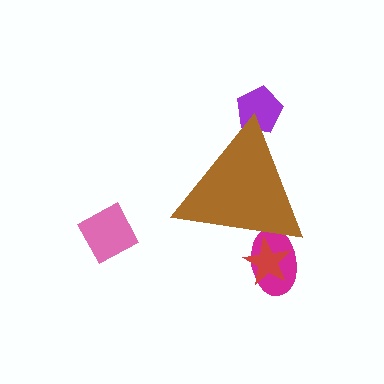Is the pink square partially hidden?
No, the pink square is fully visible.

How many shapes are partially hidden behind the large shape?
3 shapes are partially hidden.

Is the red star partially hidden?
Yes, the red star is partially hidden behind the brown triangle.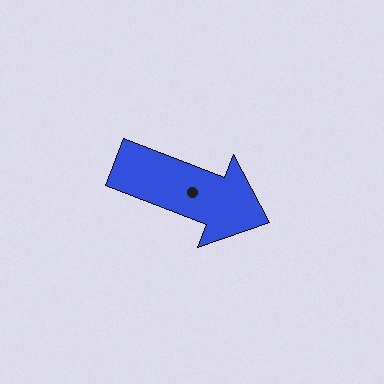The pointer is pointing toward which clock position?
Roughly 4 o'clock.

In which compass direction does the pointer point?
East.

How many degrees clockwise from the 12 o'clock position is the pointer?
Approximately 111 degrees.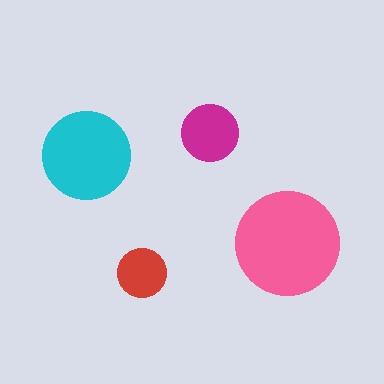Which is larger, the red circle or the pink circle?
The pink one.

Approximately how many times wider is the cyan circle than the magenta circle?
About 1.5 times wider.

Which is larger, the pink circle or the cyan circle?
The pink one.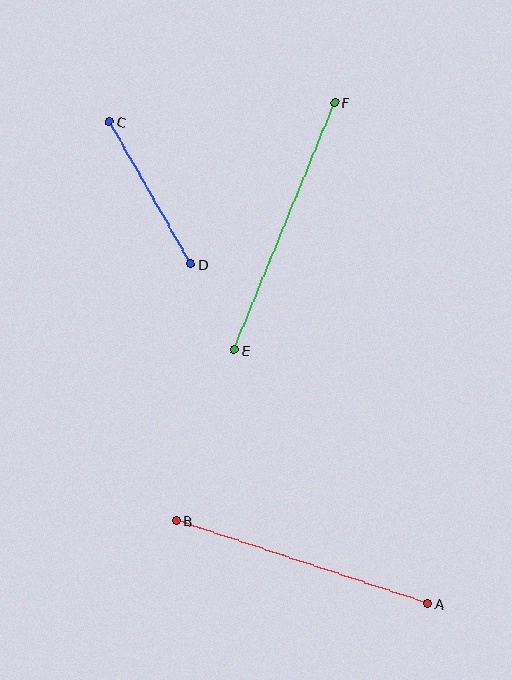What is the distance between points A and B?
The distance is approximately 265 pixels.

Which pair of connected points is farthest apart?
Points E and F are farthest apart.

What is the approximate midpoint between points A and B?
The midpoint is at approximately (302, 562) pixels.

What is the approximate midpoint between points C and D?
The midpoint is at approximately (150, 193) pixels.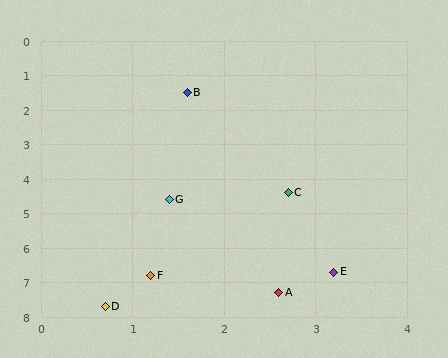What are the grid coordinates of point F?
Point F is at approximately (1.2, 6.8).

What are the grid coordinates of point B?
Point B is at approximately (1.6, 1.5).